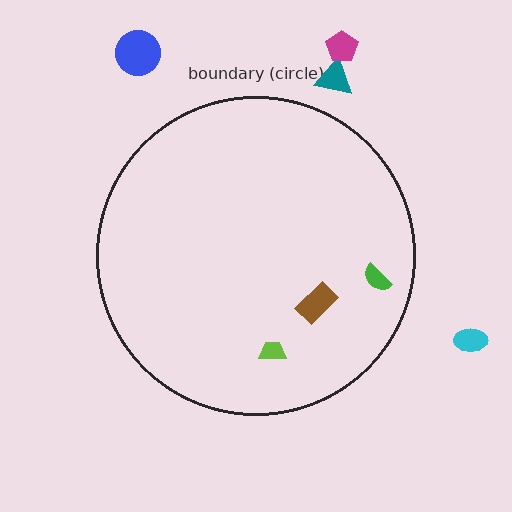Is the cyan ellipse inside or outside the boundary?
Outside.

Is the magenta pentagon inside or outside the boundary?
Outside.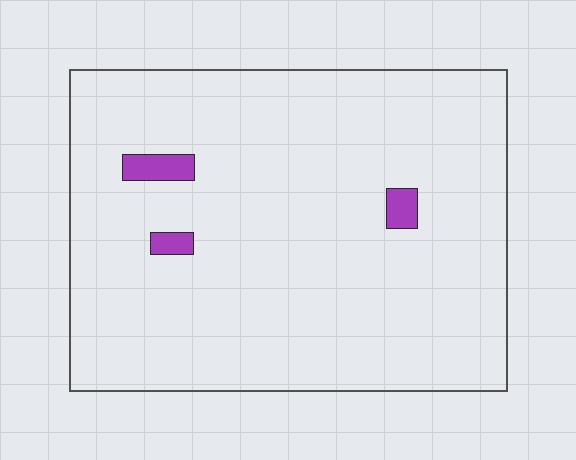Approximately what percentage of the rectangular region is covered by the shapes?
Approximately 5%.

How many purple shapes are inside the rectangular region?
3.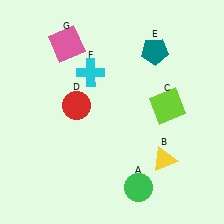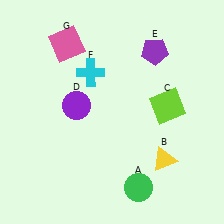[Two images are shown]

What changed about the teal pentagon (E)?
In Image 1, E is teal. In Image 2, it changed to purple.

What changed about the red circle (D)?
In Image 1, D is red. In Image 2, it changed to purple.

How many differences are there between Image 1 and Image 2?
There are 2 differences between the two images.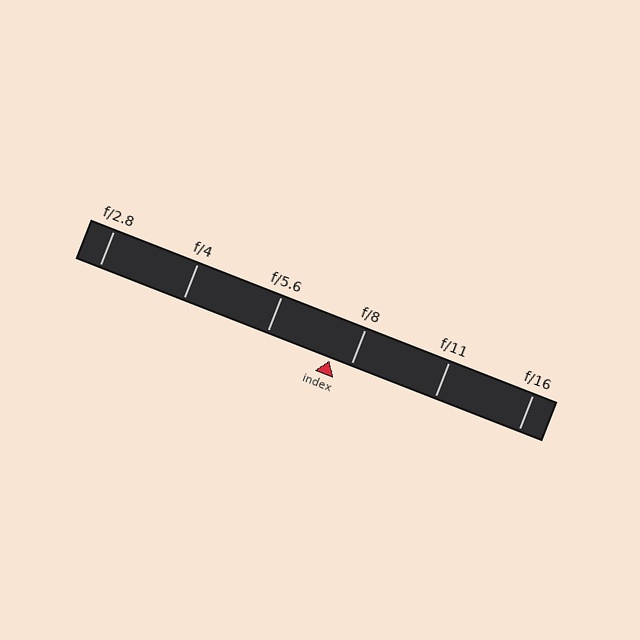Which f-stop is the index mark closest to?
The index mark is closest to f/8.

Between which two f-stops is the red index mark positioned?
The index mark is between f/5.6 and f/8.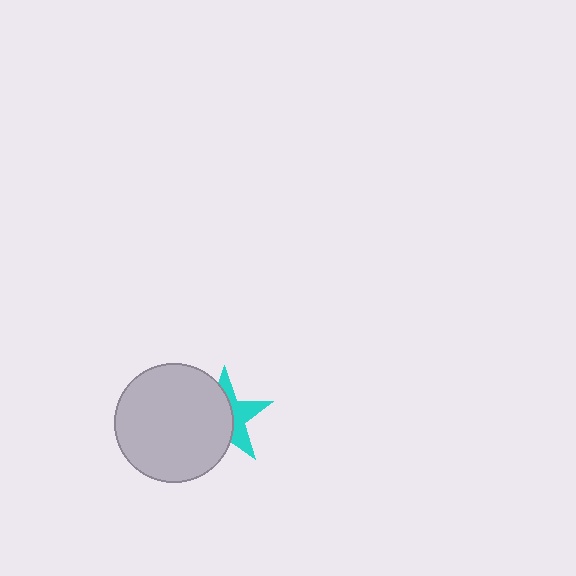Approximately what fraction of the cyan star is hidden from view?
Roughly 58% of the cyan star is hidden behind the light gray circle.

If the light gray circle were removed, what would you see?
You would see the complete cyan star.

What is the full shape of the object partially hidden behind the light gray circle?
The partially hidden object is a cyan star.